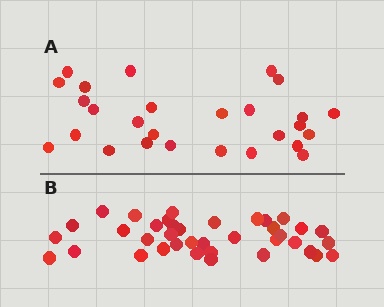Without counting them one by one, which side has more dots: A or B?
Region B (the bottom region) has more dots.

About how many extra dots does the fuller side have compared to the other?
Region B has roughly 12 or so more dots than region A.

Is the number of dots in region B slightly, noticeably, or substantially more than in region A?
Region B has noticeably more, but not dramatically so. The ratio is roughly 1.4 to 1.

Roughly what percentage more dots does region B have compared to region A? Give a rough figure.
About 40% more.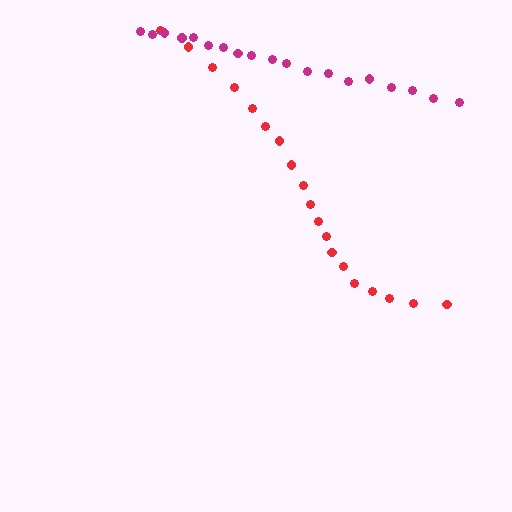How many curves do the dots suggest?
There are 2 distinct paths.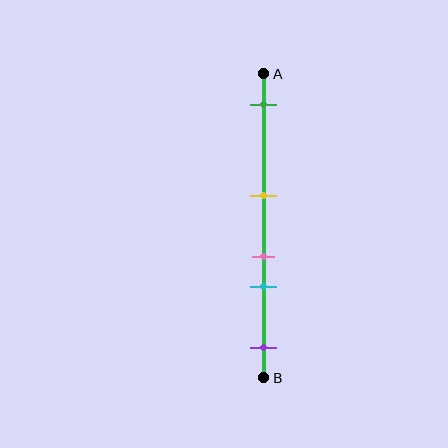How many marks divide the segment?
There are 5 marks dividing the segment.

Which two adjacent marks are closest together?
The pink and cyan marks are the closest adjacent pair.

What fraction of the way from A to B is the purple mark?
The purple mark is approximately 90% (0.9) of the way from A to B.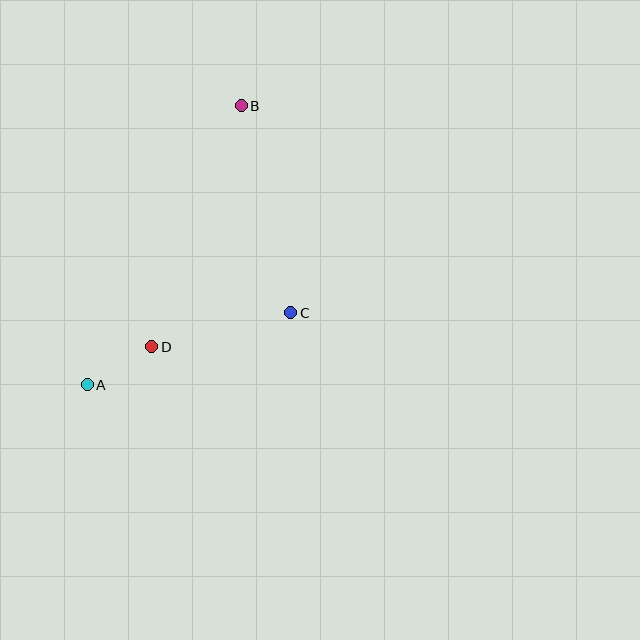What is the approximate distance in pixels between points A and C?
The distance between A and C is approximately 216 pixels.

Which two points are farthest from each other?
Points A and B are farthest from each other.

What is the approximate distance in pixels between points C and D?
The distance between C and D is approximately 143 pixels.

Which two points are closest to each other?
Points A and D are closest to each other.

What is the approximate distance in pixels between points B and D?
The distance between B and D is approximately 257 pixels.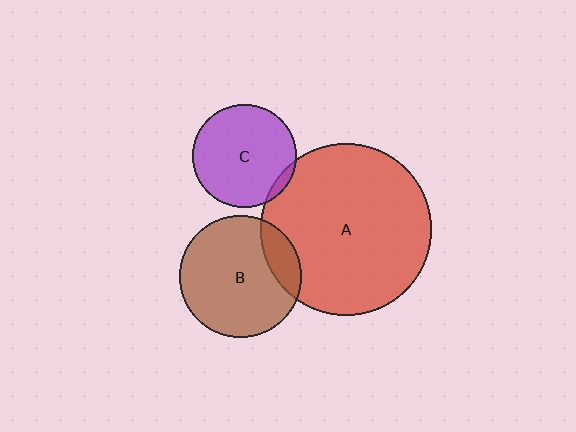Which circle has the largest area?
Circle A (red).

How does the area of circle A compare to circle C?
Approximately 2.7 times.